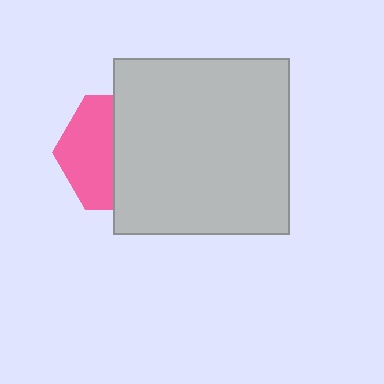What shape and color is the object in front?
The object in front is a light gray rectangle.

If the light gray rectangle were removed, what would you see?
You would see the complete pink hexagon.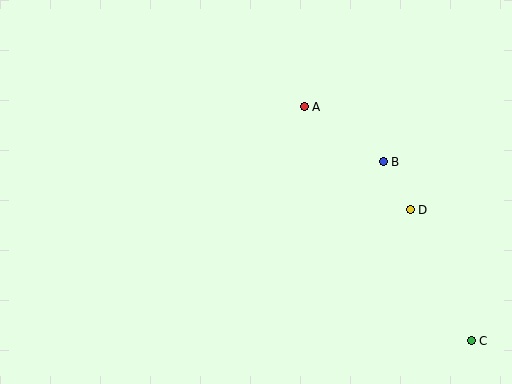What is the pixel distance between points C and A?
The distance between C and A is 288 pixels.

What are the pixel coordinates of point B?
Point B is at (383, 162).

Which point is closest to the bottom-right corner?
Point C is closest to the bottom-right corner.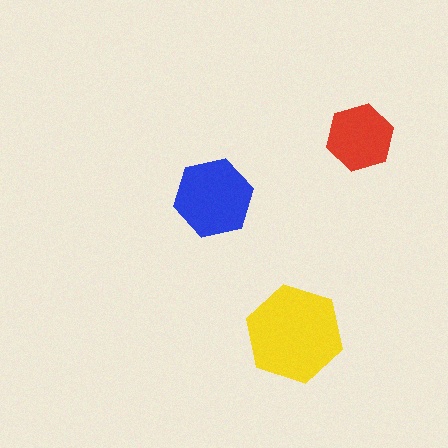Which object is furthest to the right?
The red hexagon is rightmost.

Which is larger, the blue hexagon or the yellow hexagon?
The yellow one.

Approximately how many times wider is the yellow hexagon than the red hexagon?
About 1.5 times wider.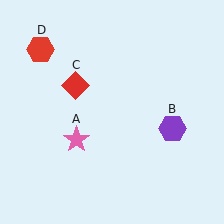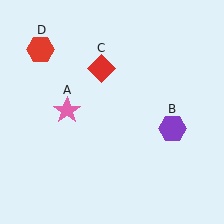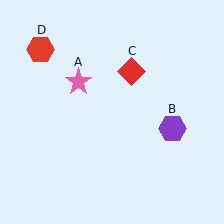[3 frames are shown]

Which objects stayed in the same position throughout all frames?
Purple hexagon (object B) and red hexagon (object D) remained stationary.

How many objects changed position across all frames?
2 objects changed position: pink star (object A), red diamond (object C).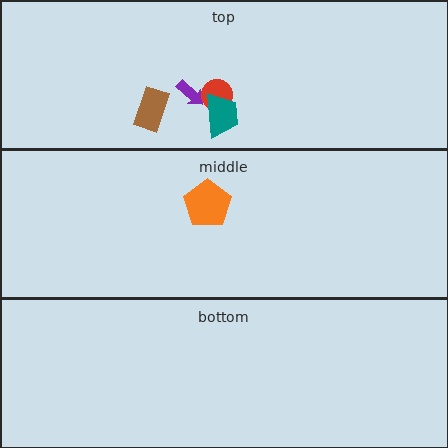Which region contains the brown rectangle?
The top region.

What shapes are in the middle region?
The orange pentagon.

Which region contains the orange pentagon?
The middle region.